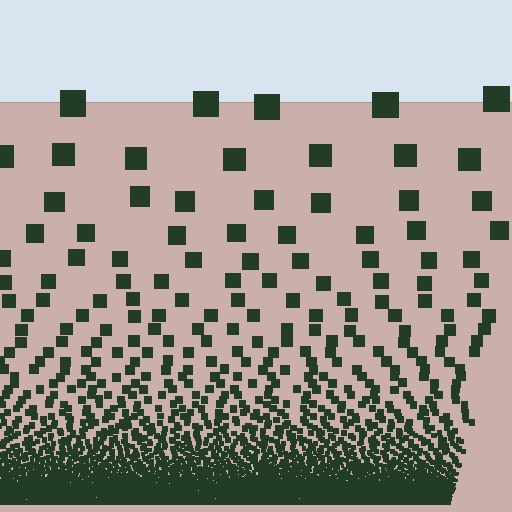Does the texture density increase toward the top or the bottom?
Density increases toward the bottom.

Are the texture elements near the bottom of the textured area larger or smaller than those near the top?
Smaller. The gradient is inverted — elements near the bottom are smaller and denser.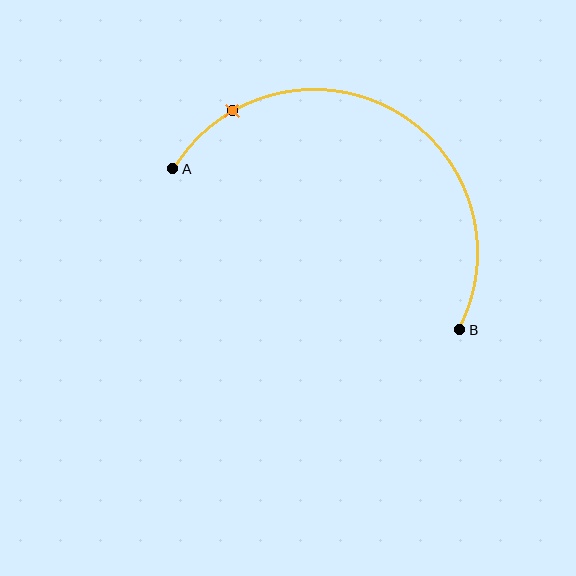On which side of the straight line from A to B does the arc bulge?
The arc bulges above the straight line connecting A and B.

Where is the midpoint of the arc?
The arc midpoint is the point on the curve farthest from the straight line joining A and B. It sits above that line.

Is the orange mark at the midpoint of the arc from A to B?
No. The orange mark lies on the arc but is closer to endpoint A. The arc midpoint would be at the point on the curve equidistant along the arc from both A and B.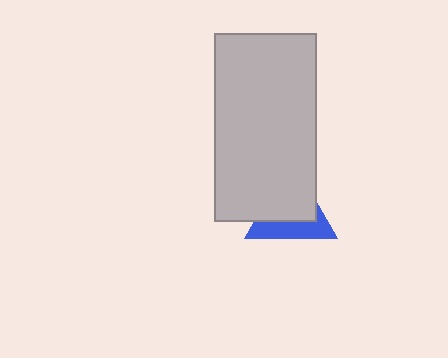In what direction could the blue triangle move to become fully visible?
The blue triangle could move toward the lower-right. That would shift it out from behind the light gray rectangle entirely.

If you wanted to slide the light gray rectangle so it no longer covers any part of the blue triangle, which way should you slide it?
Slide it toward the upper-left — that is the most direct way to separate the two shapes.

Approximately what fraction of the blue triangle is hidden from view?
Roughly 58% of the blue triangle is hidden behind the light gray rectangle.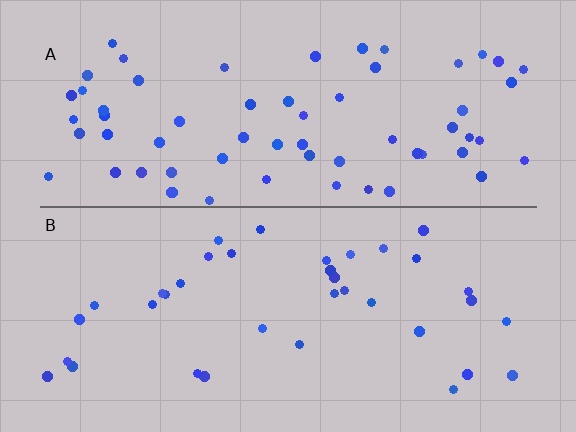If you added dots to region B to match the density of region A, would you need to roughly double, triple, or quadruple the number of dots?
Approximately double.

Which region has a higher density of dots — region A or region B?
A (the top).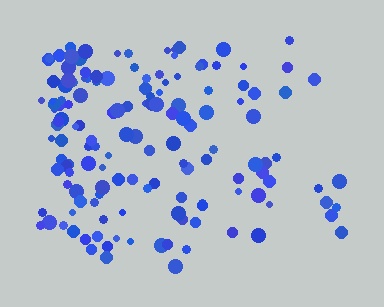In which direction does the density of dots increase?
From right to left, with the left side densest.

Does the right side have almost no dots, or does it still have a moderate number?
Still a moderate number, just noticeably fewer than the left.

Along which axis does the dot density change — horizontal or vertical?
Horizontal.